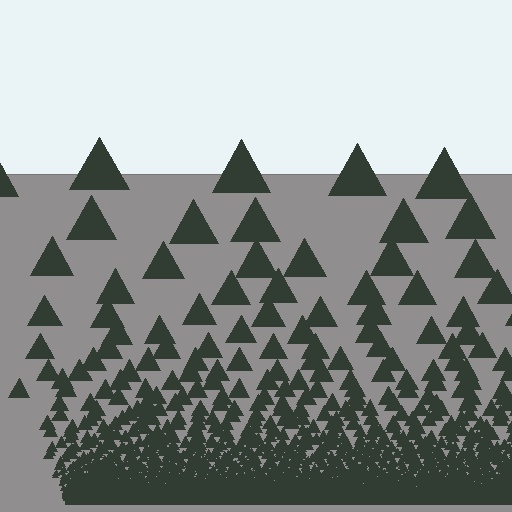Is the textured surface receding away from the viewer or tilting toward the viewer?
The surface appears to tilt toward the viewer. Texture elements get larger and sparser toward the top.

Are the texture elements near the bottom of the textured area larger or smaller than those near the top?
Smaller. The gradient is inverted — elements near the bottom are smaller and denser.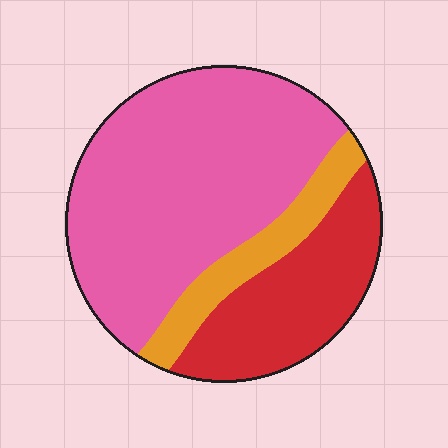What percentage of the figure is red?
Red covers roughly 25% of the figure.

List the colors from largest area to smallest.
From largest to smallest: pink, red, orange.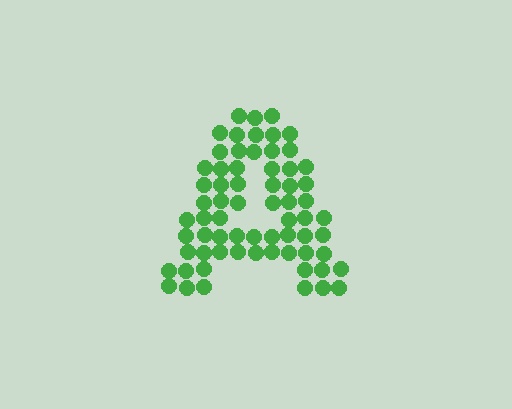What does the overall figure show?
The overall figure shows the letter A.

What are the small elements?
The small elements are circles.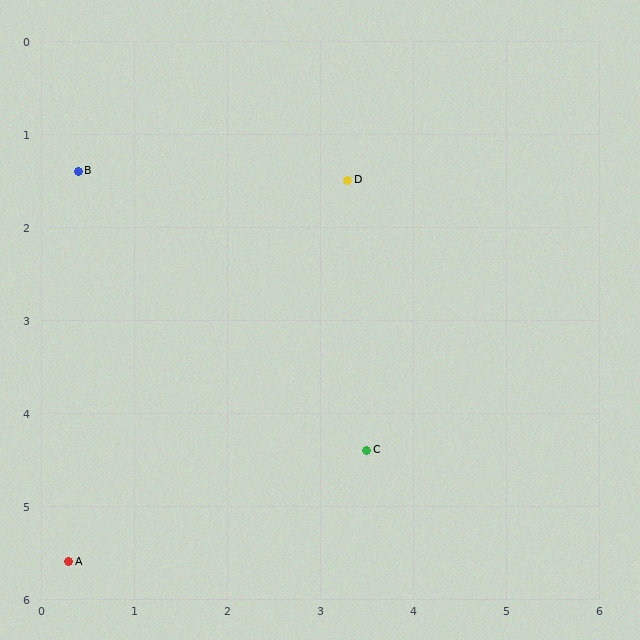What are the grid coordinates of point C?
Point C is at approximately (3.5, 4.4).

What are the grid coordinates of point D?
Point D is at approximately (3.3, 1.5).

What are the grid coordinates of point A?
Point A is at approximately (0.3, 5.6).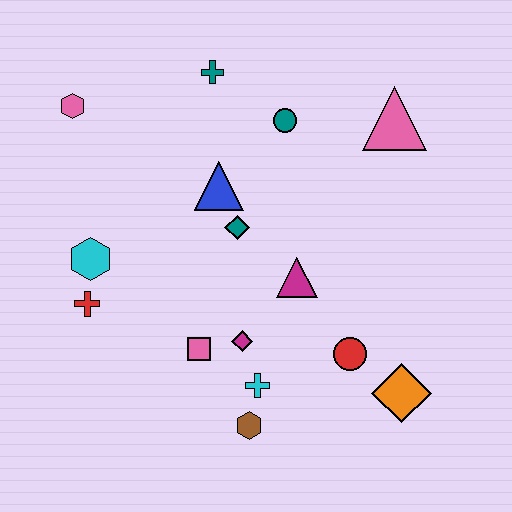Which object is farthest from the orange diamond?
The pink hexagon is farthest from the orange diamond.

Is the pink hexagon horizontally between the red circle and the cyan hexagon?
No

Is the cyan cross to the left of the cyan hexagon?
No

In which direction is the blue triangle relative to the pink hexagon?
The blue triangle is to the right of the pink hexagon.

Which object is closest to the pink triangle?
The teal circle is closest to the pink triangle.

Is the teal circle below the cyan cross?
No